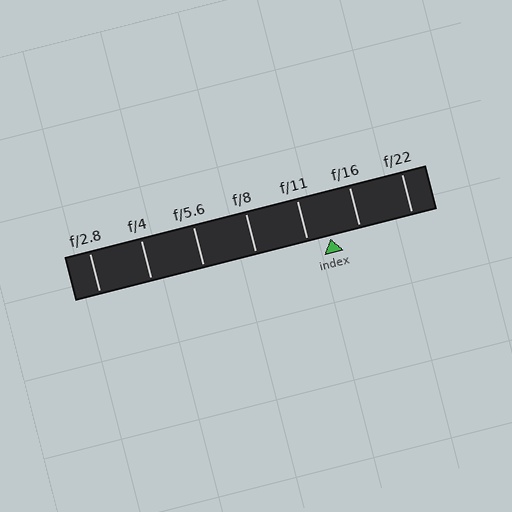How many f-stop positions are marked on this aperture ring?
There are 7 f-stop positions marked.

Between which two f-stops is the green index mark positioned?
The index mark is between f/11 and f/16.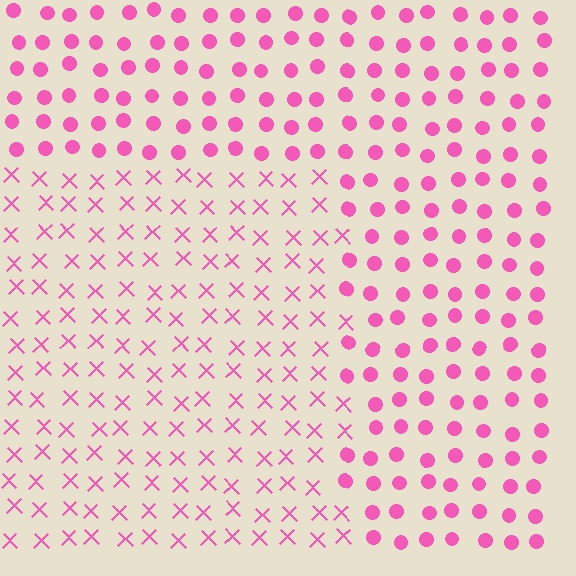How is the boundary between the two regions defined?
The boundary is defined by a change in element shape: X marks inside vs. circles outside. All elements share the same color and spacing.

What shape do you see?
I see a rectangle.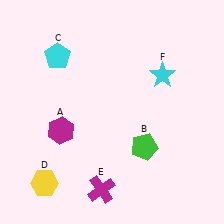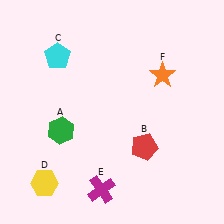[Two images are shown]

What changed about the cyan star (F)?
In Image 1, F is cyan. In Image 2, it changed to orange.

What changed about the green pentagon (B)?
In Image 1, B is green. In Image 2, it changed to red.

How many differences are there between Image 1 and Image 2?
There are 3 differences between the two images.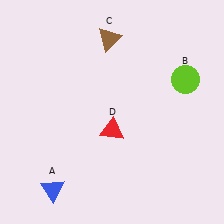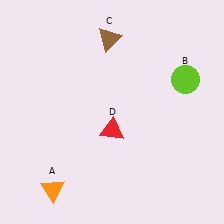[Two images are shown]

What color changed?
The triangle (A) changed from blue in Image 1 to orange in Image 2.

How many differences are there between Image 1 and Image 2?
There is 1 difference between the two images.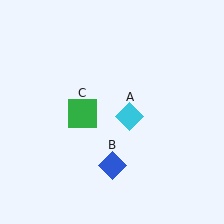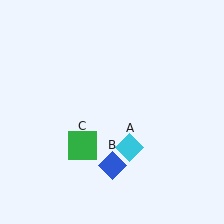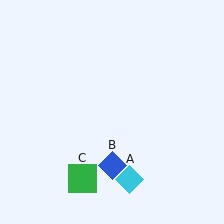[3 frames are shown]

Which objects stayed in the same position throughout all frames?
Blue diamond (object B) remained stationary.